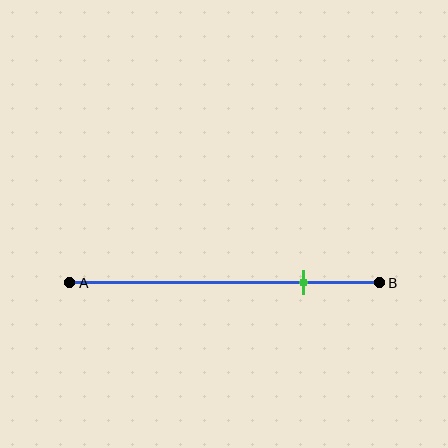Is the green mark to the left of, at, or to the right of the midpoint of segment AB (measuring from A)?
The green mark is to the right of the midpoint of segment AB.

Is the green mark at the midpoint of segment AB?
No, the mark is at about 75% from A, not at the 50% midpoint.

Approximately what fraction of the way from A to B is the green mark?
The green mark is approximately 75% of the way from A to B.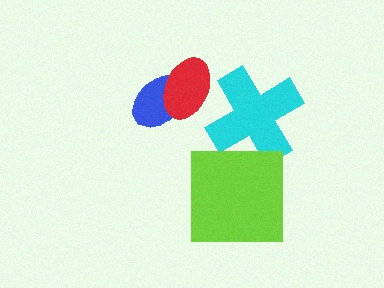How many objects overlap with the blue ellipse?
1 object overlaps with the blue ellipse.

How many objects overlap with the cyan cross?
2 objects overlap with the cyan cross.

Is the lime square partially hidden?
No, no other shape covers it.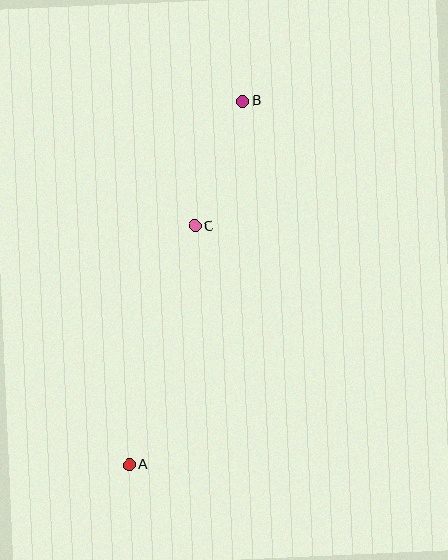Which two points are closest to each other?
Points B and C are closest to each other.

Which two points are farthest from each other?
Points A and B are farthest from each other.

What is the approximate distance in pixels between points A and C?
The distance between A and C is approximately 247 pixels.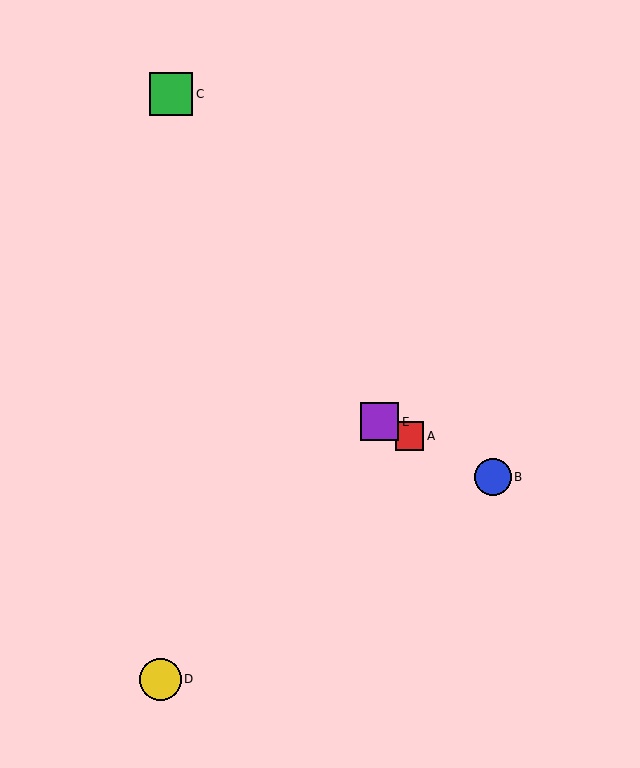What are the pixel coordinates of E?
Object E is at (380, 422).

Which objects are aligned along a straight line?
Objects A, B, E are aligned along a straight line.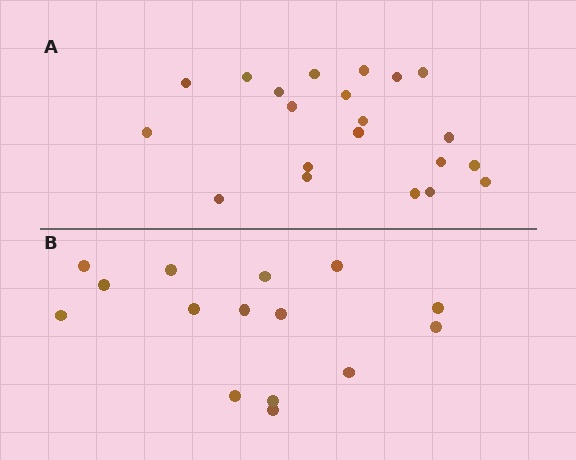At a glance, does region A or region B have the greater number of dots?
Region A (the top region) has more dots.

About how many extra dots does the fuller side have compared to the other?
Region A has about 6 more dots than region B.